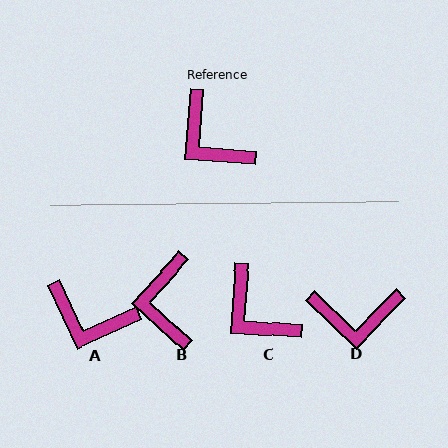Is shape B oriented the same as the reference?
No, it is off by about 38 degrees.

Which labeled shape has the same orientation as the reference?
C.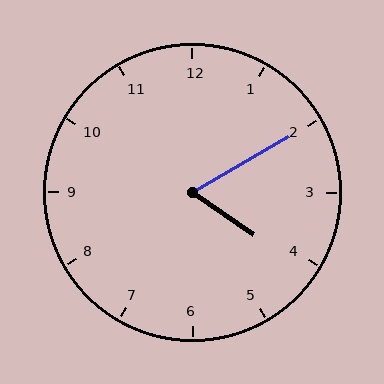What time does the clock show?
4:10.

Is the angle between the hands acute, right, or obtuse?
It is acute.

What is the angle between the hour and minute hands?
Approximately 65 degrees.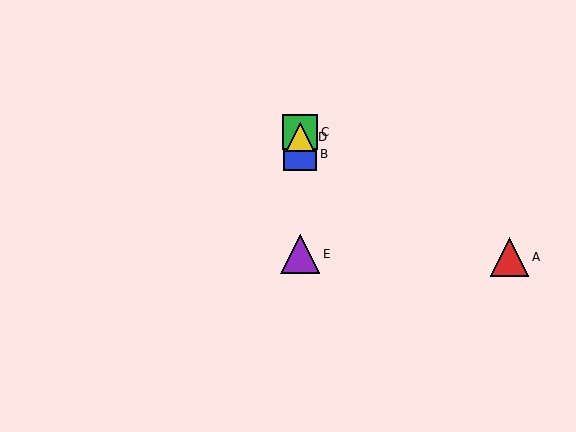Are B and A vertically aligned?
No, B is at x≈300 and A is at x≈510.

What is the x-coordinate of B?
Object B is at x≈300.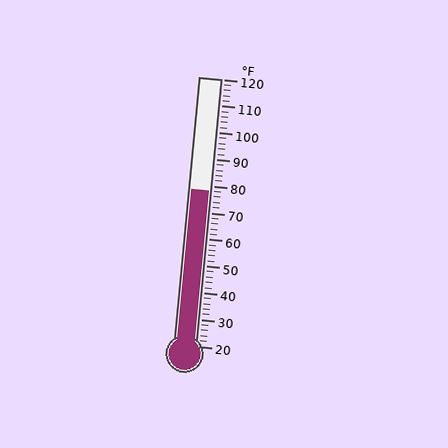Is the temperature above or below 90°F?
The temperature is below 90°F.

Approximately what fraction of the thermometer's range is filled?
The thermometer is filled to approximately 60% of its range.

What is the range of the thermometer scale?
The thermometer scale ranges from 20°F to 120°F.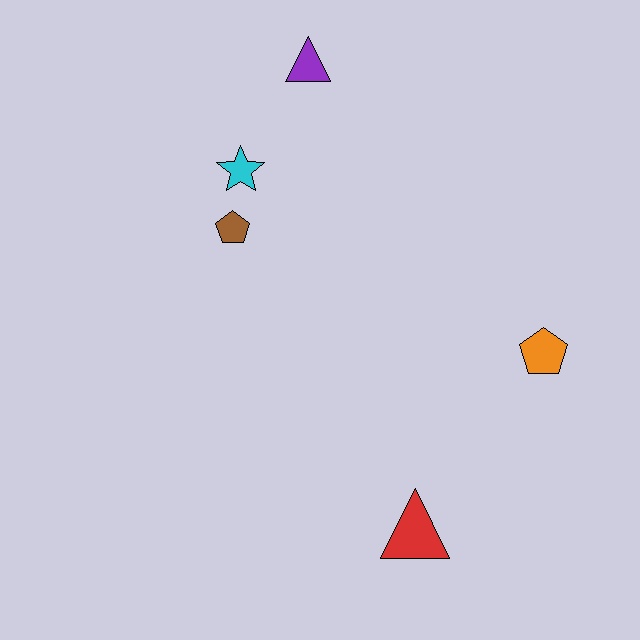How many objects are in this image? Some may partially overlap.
There are 5 objects.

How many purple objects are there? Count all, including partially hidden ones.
There is 1 purple object.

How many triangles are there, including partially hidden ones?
There are 2 triangles.